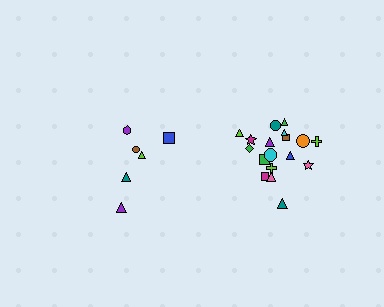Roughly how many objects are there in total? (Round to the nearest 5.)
Roughly 25 objects in total.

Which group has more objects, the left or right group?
The right group.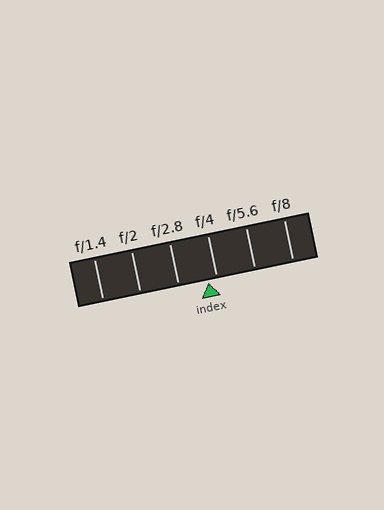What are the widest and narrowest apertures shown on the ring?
The widest aperture shown is f/1.4 and the narrowest is f/8.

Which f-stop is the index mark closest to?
The index mark is closest to f/4.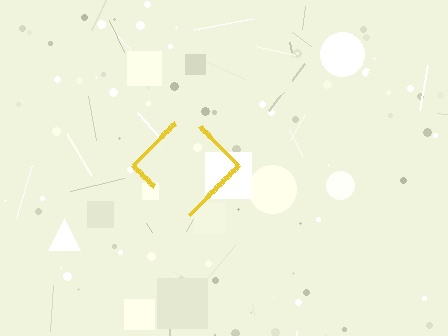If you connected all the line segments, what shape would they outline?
They would outline a diamond.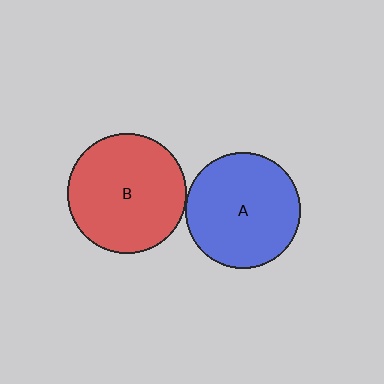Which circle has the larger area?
Circle B (red).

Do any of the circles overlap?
No, none of the circles overlap.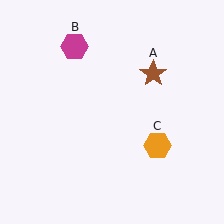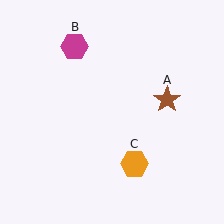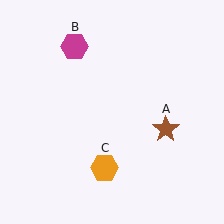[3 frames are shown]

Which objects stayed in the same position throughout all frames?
Magenta hexagon (object B) remained stationary.